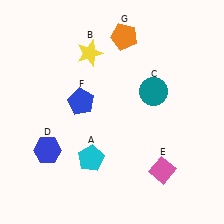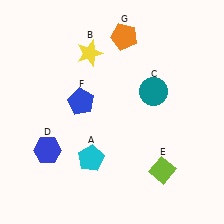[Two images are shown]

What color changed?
The diamond (E) changed from pink in Image 1 to lime in Image 2.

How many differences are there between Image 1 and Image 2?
There is 1 difference between the two images.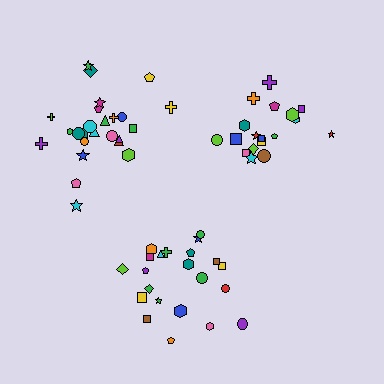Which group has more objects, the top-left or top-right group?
The top-left group.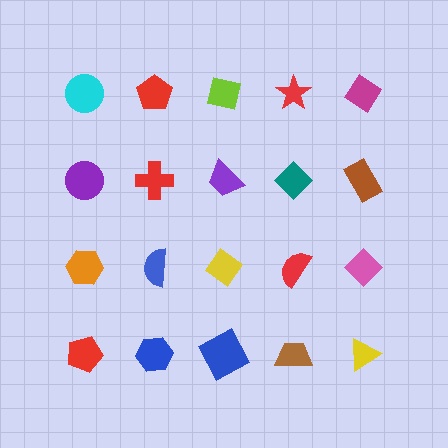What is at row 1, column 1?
A cyan circle.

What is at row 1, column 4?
A red star.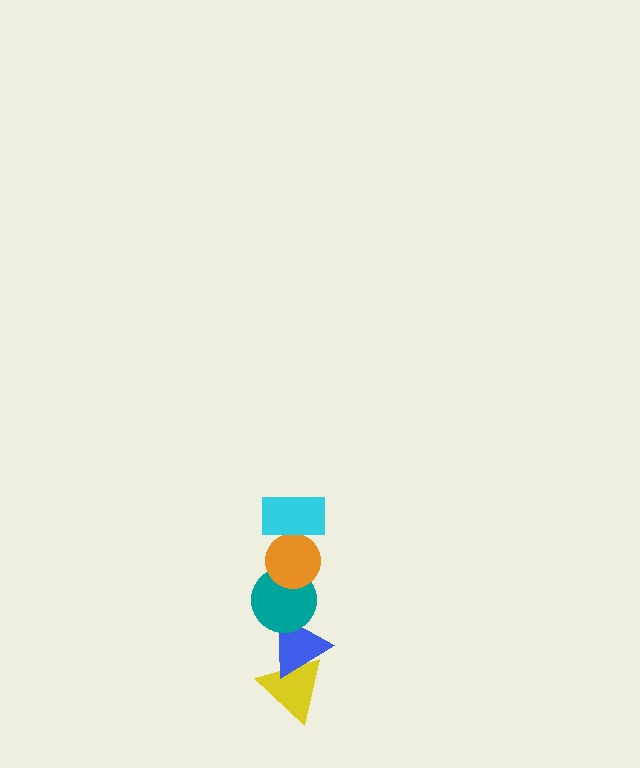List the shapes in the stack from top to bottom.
From top to bottom: the cyan rectangle, the orange circle, the teal circle, the blue triangle, the yellow triangle.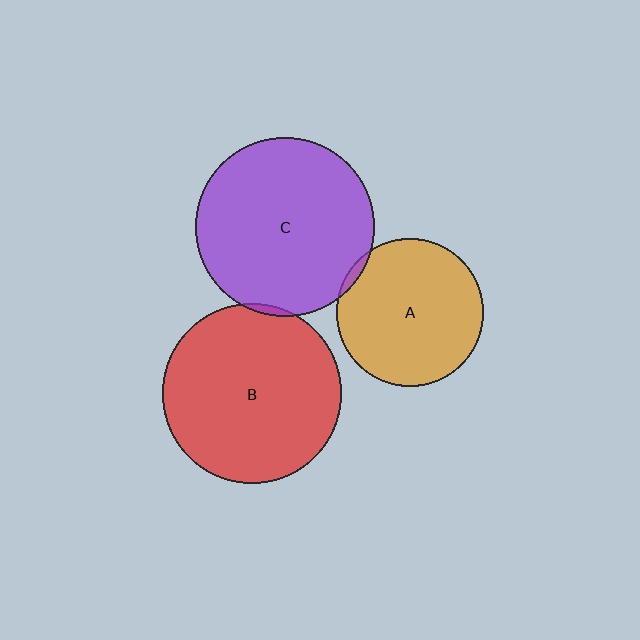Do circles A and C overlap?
Yes.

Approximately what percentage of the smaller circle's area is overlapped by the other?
Approximately 5%.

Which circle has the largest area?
Circle B (red).